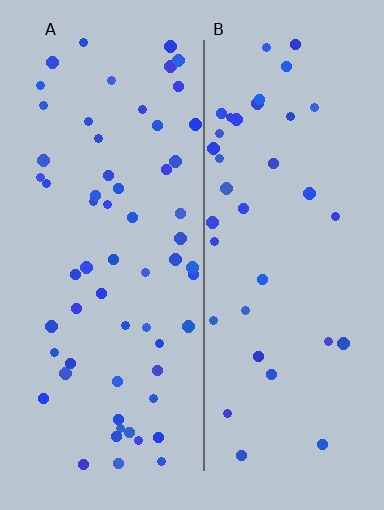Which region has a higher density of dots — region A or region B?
A (the left).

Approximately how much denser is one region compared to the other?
Approximately 1.6× — region A over region B.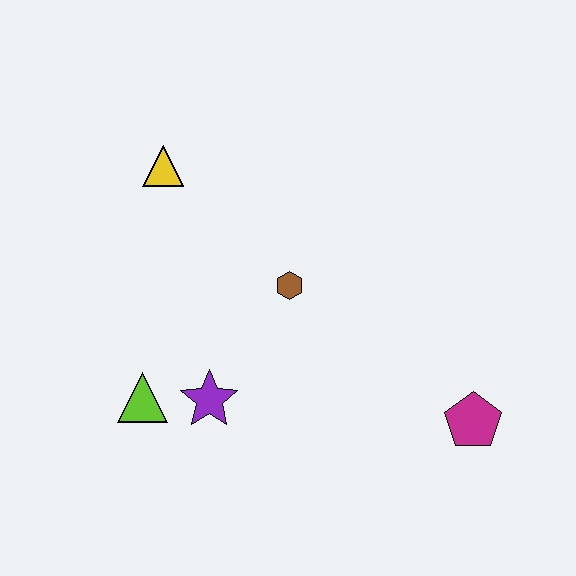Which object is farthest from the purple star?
The magenta pentagon is farthest from the purple star.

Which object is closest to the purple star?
The lime triangle is closest to the purple star.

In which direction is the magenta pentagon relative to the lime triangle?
The magenta pentagon is to the right of the lime triangle.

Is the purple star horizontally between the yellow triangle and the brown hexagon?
Yes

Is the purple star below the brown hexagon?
Yes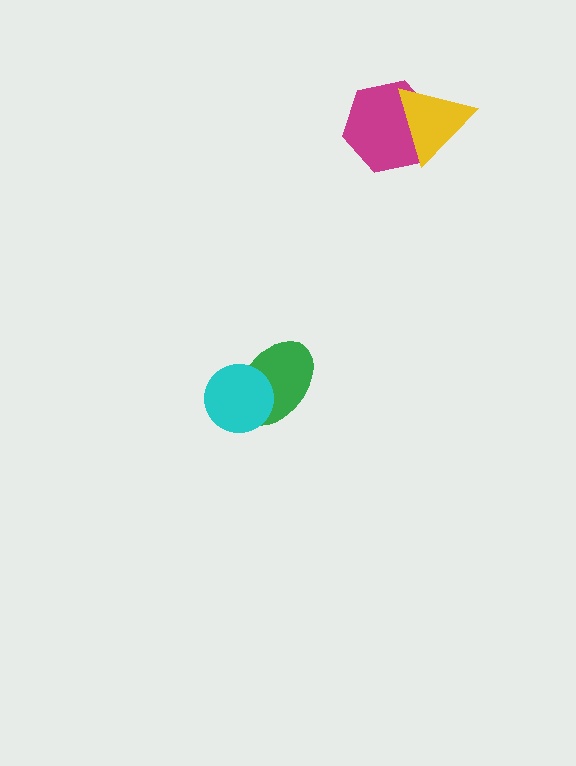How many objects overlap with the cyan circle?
1 object overlaps with the cyan circle.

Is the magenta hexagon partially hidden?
Yes, it is partially covered by another shape.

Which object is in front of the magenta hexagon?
The yellow triangle is in front of the magenta hexagon.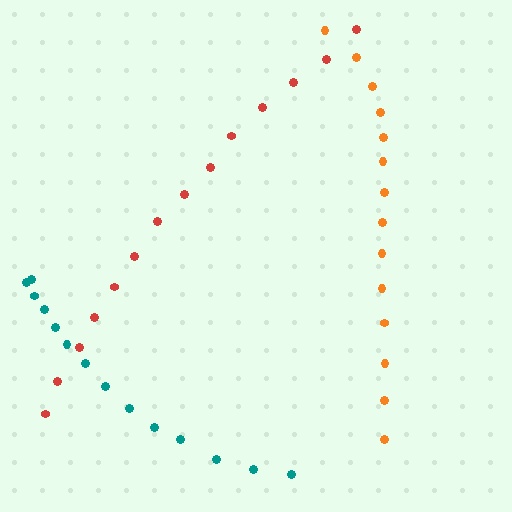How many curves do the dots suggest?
There are 3 distinct paths.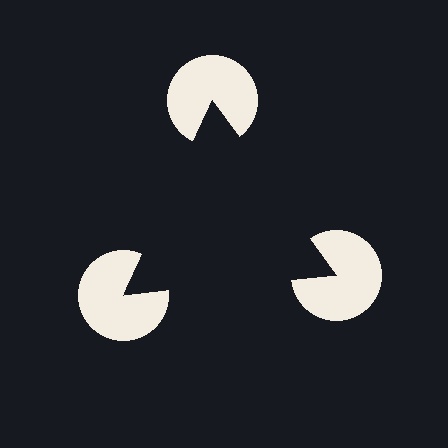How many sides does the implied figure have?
3 sides.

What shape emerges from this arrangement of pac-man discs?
An illusory triangle — its edges are inferred from the aligned wedge cuts in the pac-man discs, not physically drawn.